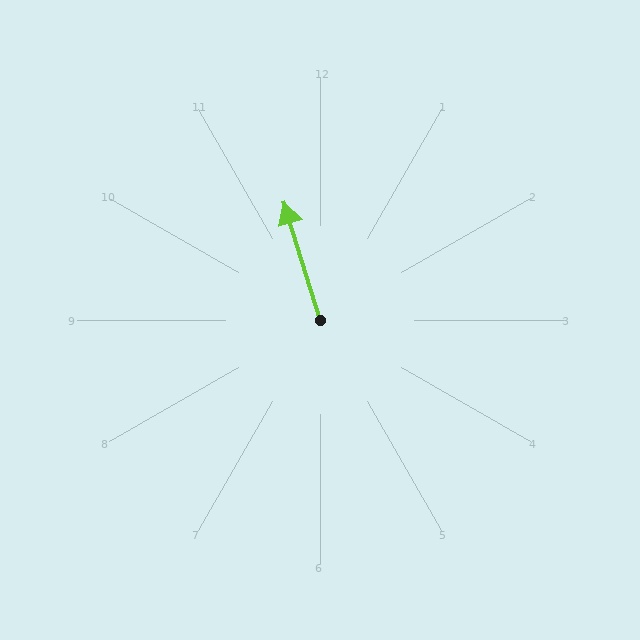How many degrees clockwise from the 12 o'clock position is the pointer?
Approximately 343 degrees.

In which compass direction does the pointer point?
North.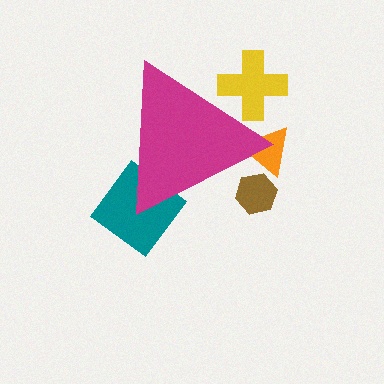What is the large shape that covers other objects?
A magenta triangle.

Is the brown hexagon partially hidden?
Yes, the brown hexagon is partially hidden behind the magenta triangle.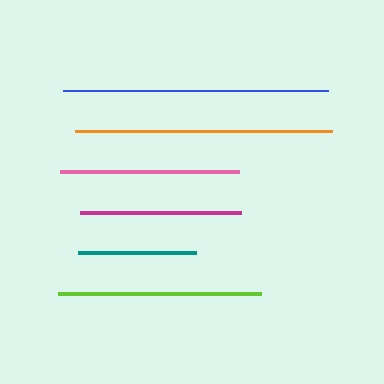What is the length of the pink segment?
The pink segment is approximately 179 pixels long.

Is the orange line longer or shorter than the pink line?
The orange line is longer than the pink line.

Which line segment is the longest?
The blue line is the longest at approximately 266 pixels.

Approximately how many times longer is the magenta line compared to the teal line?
The magenta line is approximately 1.4 times the length of the teal line.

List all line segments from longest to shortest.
From longest to shortest: blue, orange, lime, pink, magenta, teal.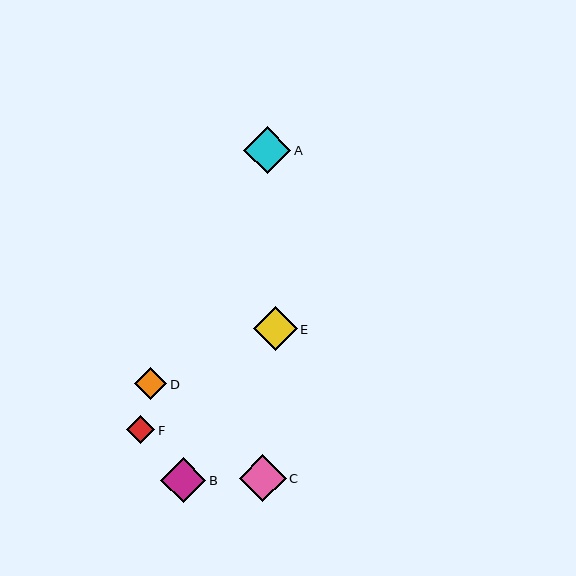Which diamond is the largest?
Diamond C is the largest with a size of approximately 47 pixels.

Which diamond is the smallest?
Diamond F is the smallest with a size of approximately 28 pixels.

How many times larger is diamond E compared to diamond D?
Diamond E is approximately 1.4 times the size of diamond D.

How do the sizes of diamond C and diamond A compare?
Diamond C and diamond A are approximately the same size.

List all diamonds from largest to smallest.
From largest to smallest: C, A, B, E, D, F.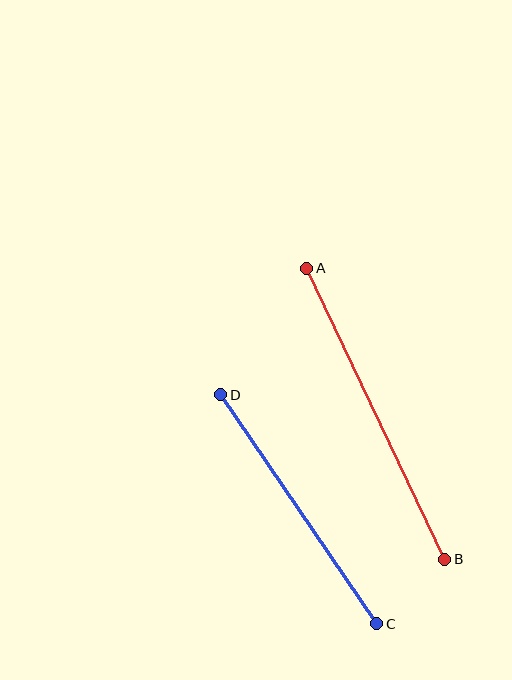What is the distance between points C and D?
The distance is approximately 277 pixels.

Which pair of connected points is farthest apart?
Points A and B are farthest apart.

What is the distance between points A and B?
The distance is approximately 322 pixels.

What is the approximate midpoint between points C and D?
The midpoint is at approximately (299, 509) pixels.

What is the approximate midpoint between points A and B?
The midpoint is at approximately (376, 414) pixels.